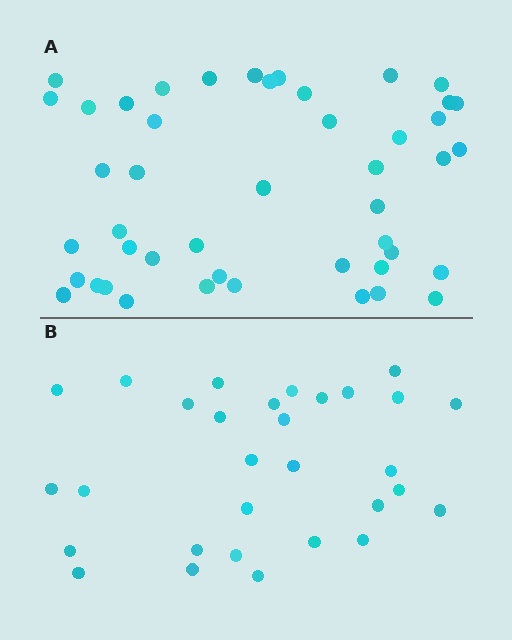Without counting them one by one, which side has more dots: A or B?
Region A (the top region) has more dots.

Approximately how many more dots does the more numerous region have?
Region A has approximately 15 more dots than region B.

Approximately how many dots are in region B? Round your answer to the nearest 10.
About 30 dots.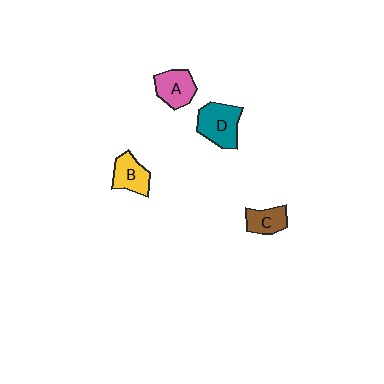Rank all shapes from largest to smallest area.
From largest to smallest: D (teal), A (pink), B (yellow), C (brown).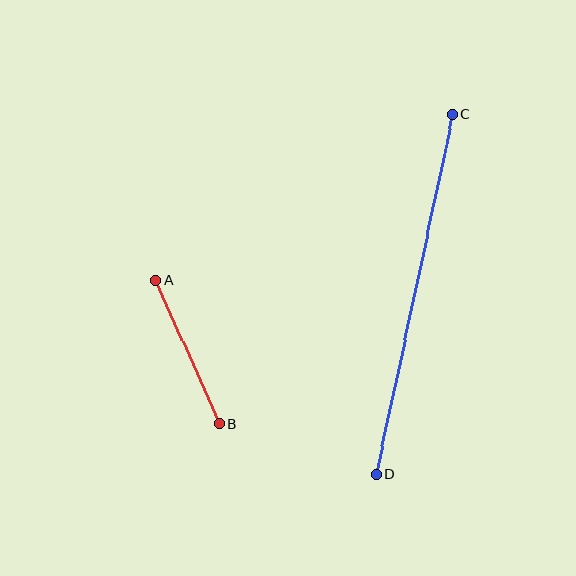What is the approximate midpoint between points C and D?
The midpoint is at approximately (414, 295) pixels.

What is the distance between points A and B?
The distance is approximately 157 pixels.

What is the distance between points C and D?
The distance is approximately 368 pixels.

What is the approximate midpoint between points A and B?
The midpoint is at approximately (188, 352) pixels.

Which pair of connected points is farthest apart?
Points C and D are farthest apart.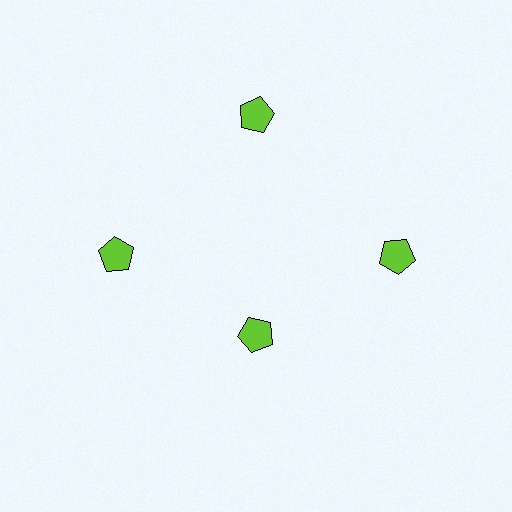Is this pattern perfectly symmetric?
No. The 4 lime pentagons are arranged in a ring, but one element near the 6 o'clock position is pulled inward toward the center, breaking the 4-fold rotational symmetry.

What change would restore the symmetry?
The symmetry would be restored by moving it outward, back onto the ring so that all 4 pentagons sit at equal angles and equal distance from the center.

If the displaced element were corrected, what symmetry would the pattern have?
It would have 4-fold rotational symmetry — the pattern would map onto itself every 90 degrees.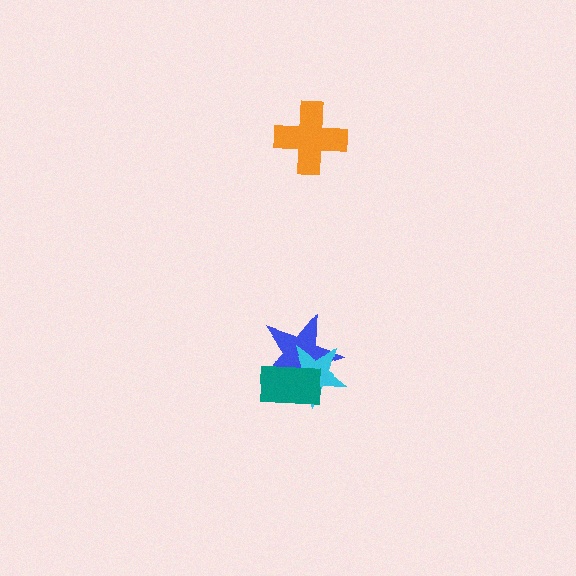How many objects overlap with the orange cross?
0 objects overlap with the orange cross.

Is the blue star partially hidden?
Yes, it is partially covered by another shape.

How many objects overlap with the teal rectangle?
2 objects overlap with the teal rectangle.